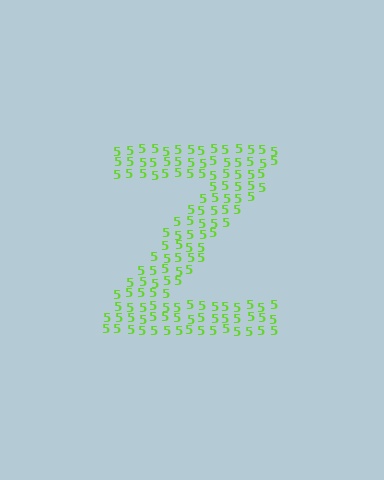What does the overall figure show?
The overall figure shows the letter Z.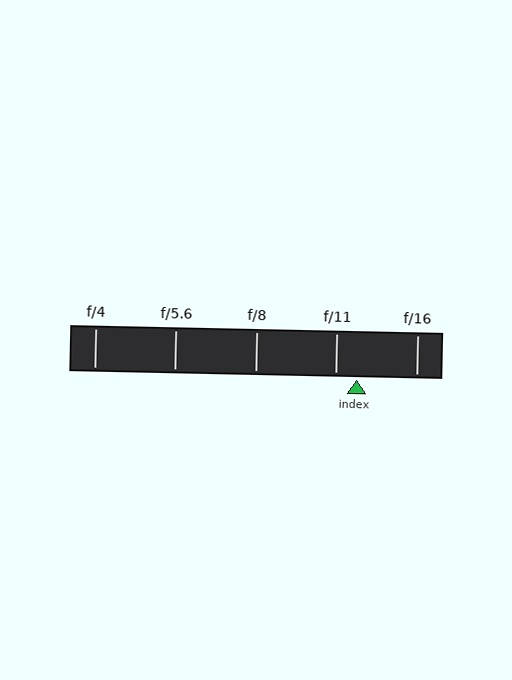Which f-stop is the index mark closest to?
The index mark is closest to f/11.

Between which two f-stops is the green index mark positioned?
The index mark is between f/11 and f/16.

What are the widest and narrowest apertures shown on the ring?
The widest aperture shown is f/4 and the narrowest is f/16.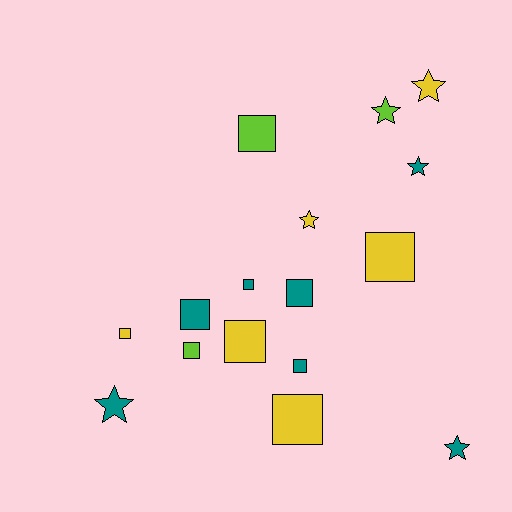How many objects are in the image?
There are 16 objects.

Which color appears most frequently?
Teal, with 7 objects.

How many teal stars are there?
There are 3 teal stars.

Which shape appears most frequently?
Square, with 10 objects.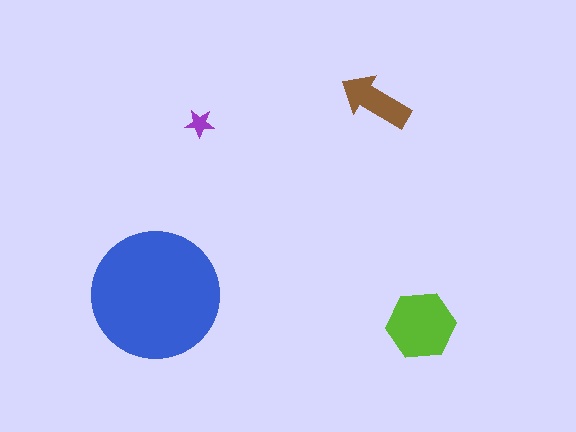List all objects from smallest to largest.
The purple star, the brown arrow, the lime hexagon, the blue circle.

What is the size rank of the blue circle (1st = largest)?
1st.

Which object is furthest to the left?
The blue circle is leftmost.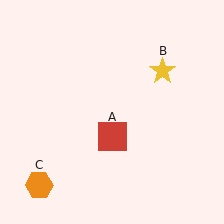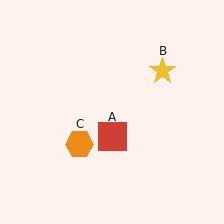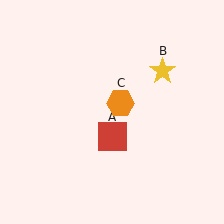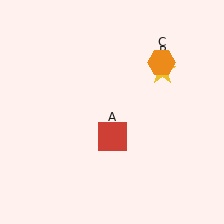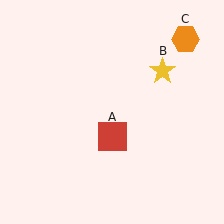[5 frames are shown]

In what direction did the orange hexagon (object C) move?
The orange hexagon (object C) moved up and to the right.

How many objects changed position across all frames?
1 object changed position: orange hexagon (object C).